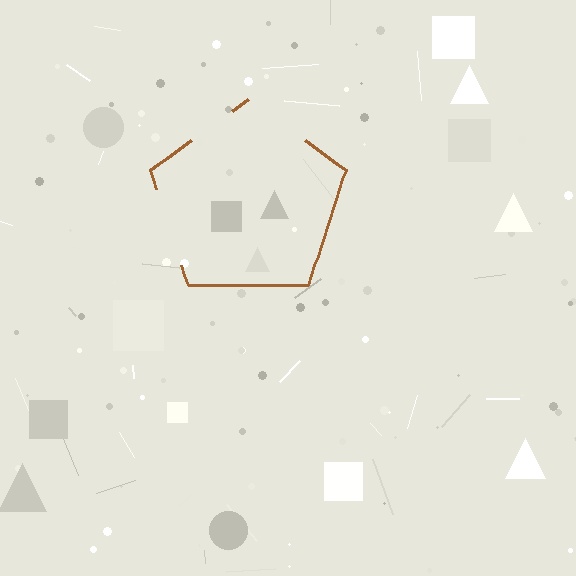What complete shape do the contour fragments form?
The contour fragments form a pentagon.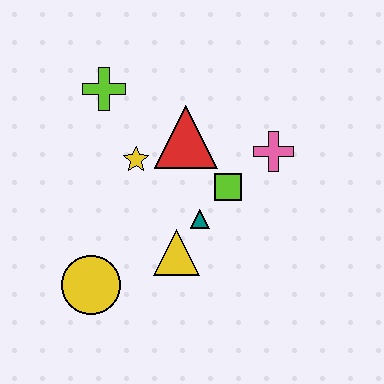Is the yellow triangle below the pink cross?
Yes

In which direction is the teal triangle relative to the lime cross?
The teal triangle is below the lime cross.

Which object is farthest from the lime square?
The yellow circle is farthest from the lime square.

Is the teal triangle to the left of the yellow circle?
No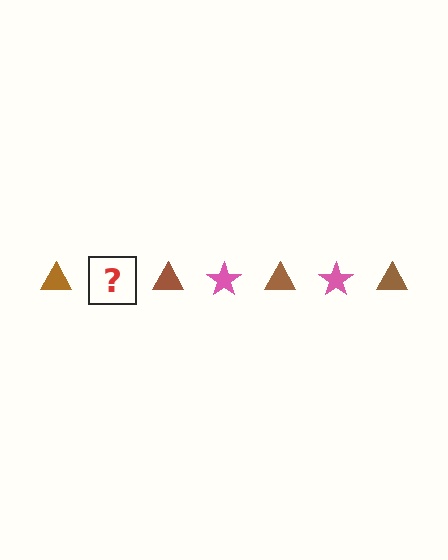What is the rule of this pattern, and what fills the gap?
The rule is that the pattern alternates between brown triangle and pink star. The gap should be filled with a pink star.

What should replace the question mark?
The question mark should be replaced with a pink star.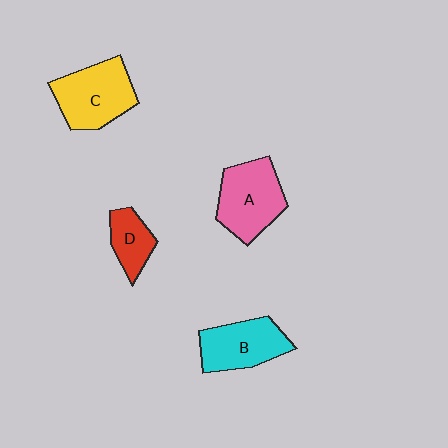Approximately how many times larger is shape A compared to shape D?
Approximately 1.9 times.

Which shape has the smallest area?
Shape D (red).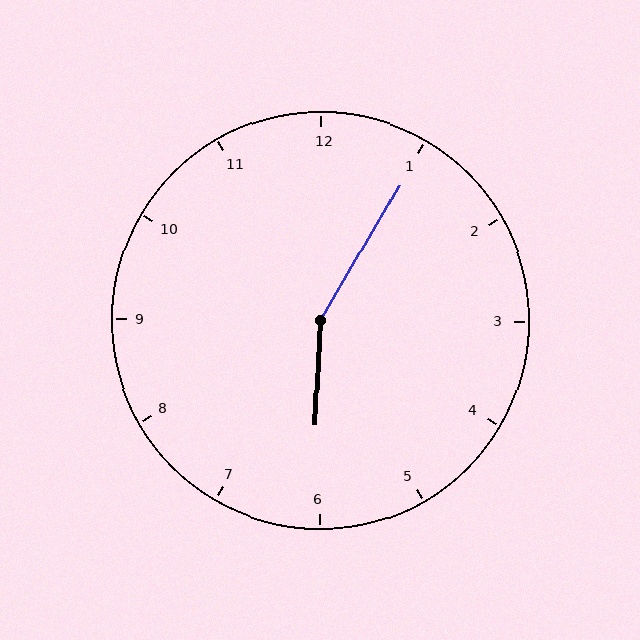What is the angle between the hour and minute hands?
Approximately 152 degrees.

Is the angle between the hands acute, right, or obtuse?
It is obtuse.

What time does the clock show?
6:05.